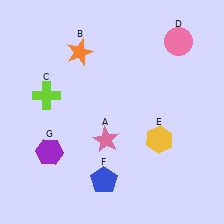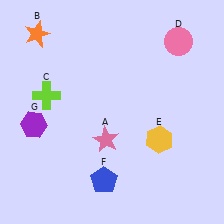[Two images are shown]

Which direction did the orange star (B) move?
The orange star (B) moved left.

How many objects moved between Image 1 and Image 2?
2 objects moved between the two images.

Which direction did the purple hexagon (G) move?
The purple hexagon (G) moved up.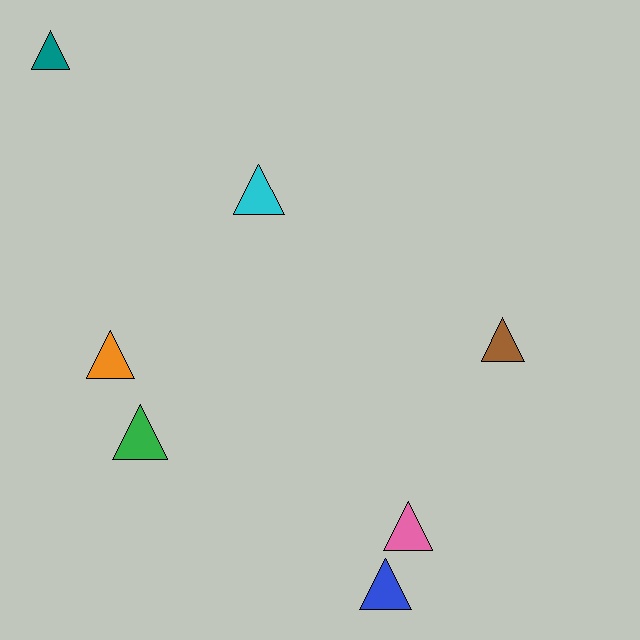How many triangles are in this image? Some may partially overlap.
There are 7 triangles.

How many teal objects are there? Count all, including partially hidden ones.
There is 1 teal object.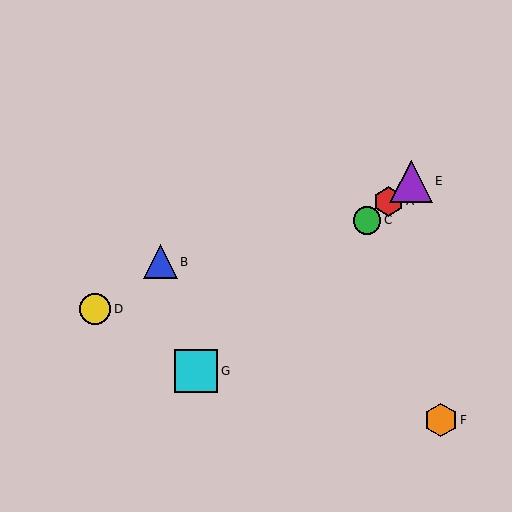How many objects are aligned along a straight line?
4 objects (A, C, E, G) are aligned along a straight line.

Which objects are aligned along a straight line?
Objects A, C, E, G are aligned along a straight line.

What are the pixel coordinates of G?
Object G is at (196, 371).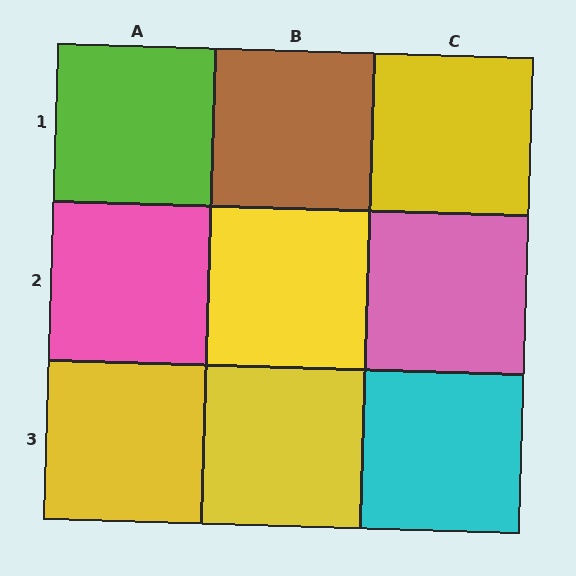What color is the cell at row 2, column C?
Pink.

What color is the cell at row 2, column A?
Pink.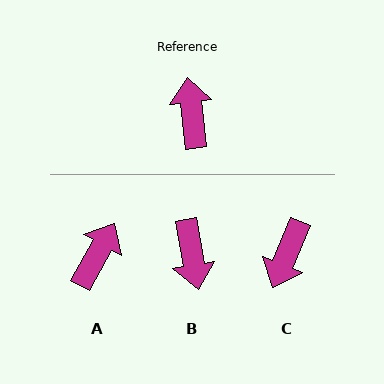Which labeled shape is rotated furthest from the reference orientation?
B, about 177 degrees away.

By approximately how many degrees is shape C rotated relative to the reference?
Approximately 150 degrees counter-clockwise.